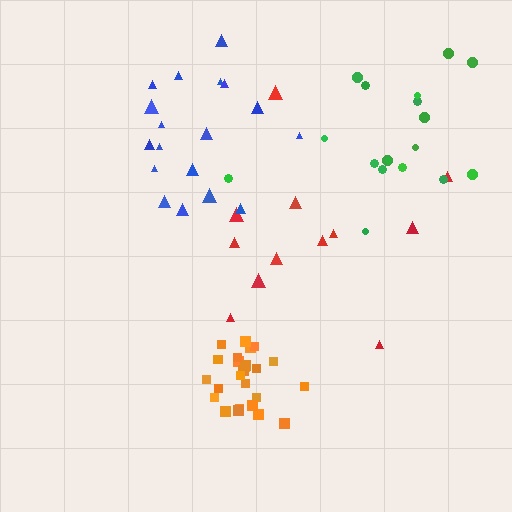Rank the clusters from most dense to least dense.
orange, blue, green, red.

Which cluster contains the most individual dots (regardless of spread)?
Orange (26).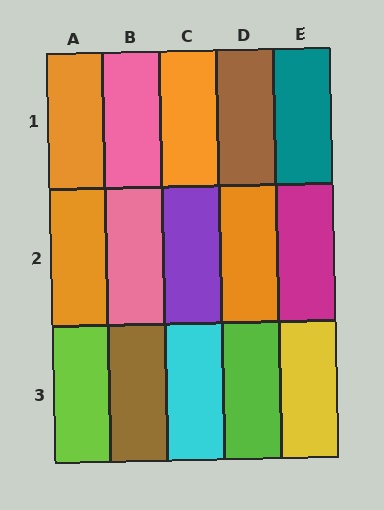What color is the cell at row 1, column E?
Teal.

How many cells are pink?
2 cells are pink.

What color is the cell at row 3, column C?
Cyan.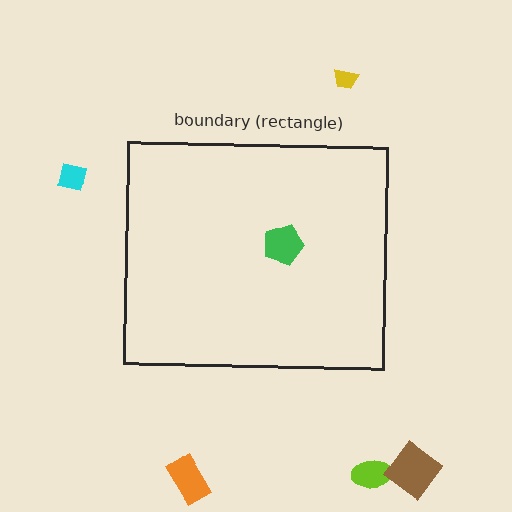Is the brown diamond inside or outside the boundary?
Outside.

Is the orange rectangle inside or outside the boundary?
Outside.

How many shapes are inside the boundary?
1 inside, 5 outside.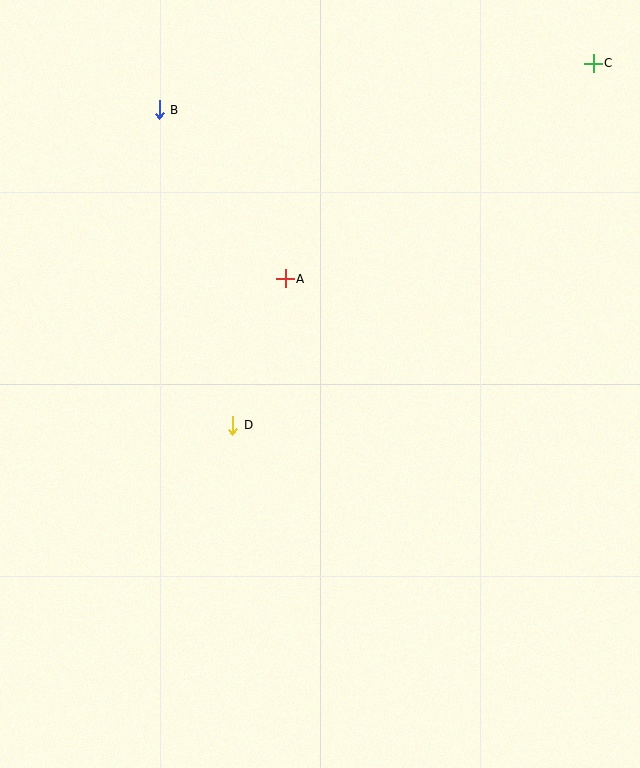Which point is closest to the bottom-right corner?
Point D is closest to the bottom-right corner.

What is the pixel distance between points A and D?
The distance between A and D is 156 pixels.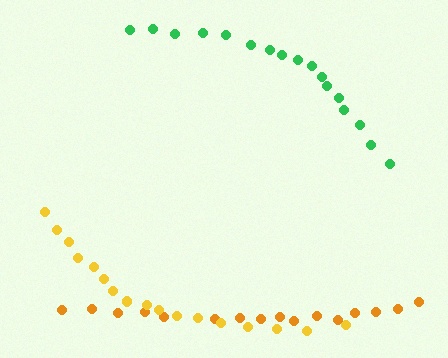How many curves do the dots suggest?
There are 3 distinct paths.